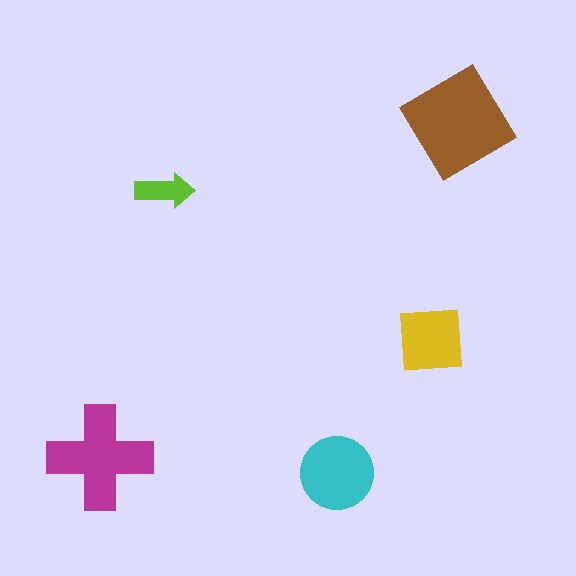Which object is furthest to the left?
The magenta cross is leftmost.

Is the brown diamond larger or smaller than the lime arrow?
Larger.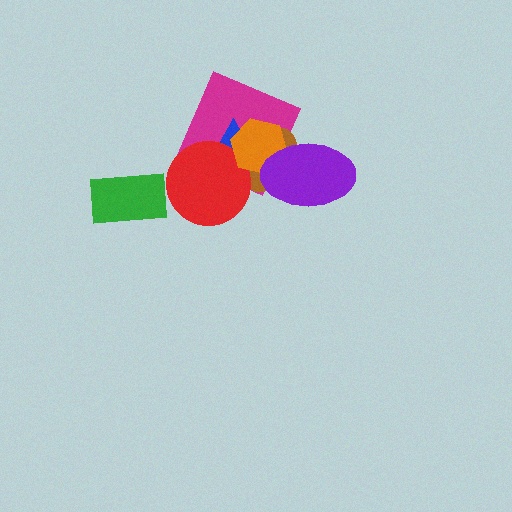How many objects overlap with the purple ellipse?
3 objects overlap with the purple ellipse.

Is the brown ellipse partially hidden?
Yes, it is partially covered by another shape.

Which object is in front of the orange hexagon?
The purple ellipse is in front of the orange hexagon.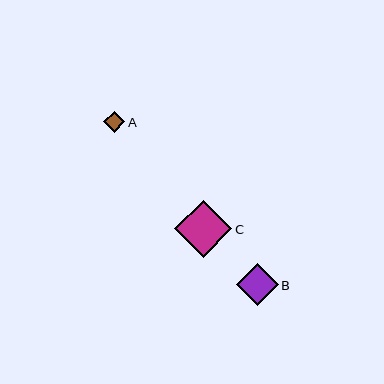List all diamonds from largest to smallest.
From largest to smallest: C, B, A.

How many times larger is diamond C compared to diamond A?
Diamond C is approximately 2.7 times the size of diamond A.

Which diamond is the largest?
Diamond C is the largest with a size of approximately 57 pixels.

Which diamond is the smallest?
Diamond A is the smallest with a size of approximately 21 pixels.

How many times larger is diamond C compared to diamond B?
Diamond C is approximately 1.4 times the size of diamond B.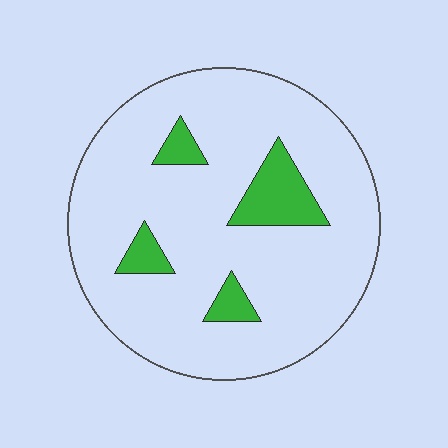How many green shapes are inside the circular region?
4.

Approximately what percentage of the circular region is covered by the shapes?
Approximately 10%.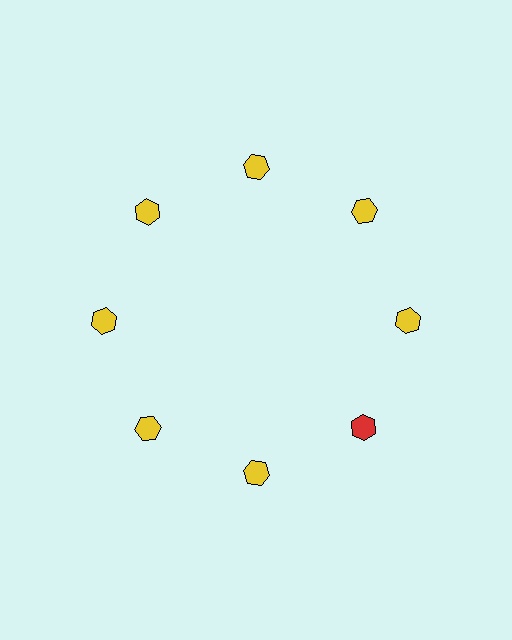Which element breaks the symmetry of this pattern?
The red hexagon at roughly the 4 o'clock position breaks the symmetry. All other shapes are yellow hexagons.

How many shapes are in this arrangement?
There are 8 shapes arranged in a ring pattern.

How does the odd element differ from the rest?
It has a different color: red instead of yellow.